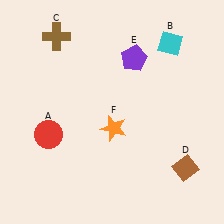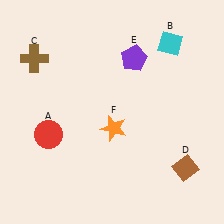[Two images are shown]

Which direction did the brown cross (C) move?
The brown cross (C) moved down.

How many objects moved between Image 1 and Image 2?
1 object moved between the two images.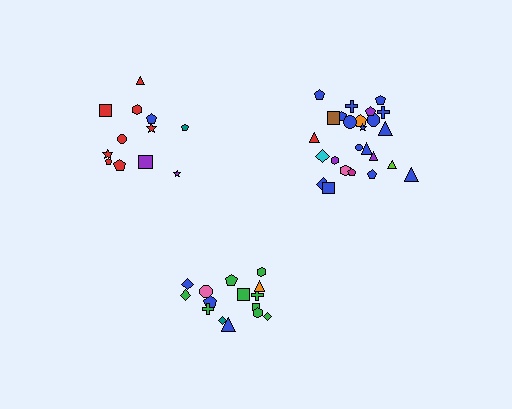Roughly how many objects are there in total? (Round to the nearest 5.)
Roughly 50 objects in total.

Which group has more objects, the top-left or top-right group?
The top-right group.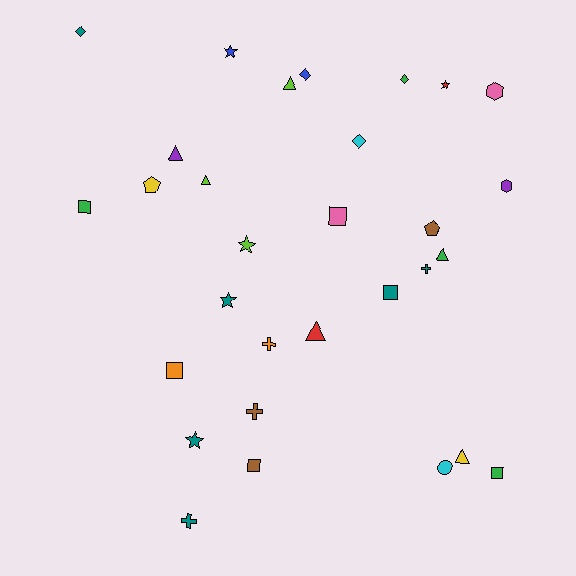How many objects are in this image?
There are 30 objects.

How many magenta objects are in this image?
There are no magenta objects.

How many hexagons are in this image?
There are 2 hexagons.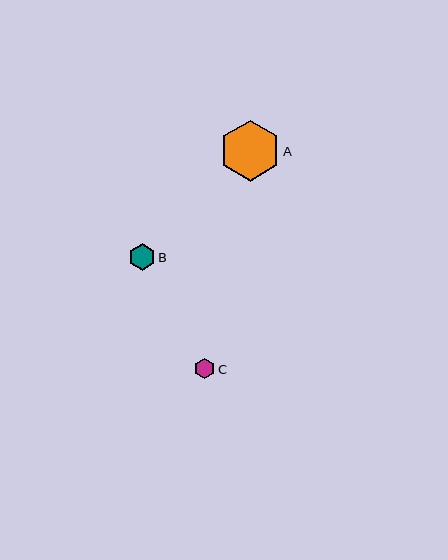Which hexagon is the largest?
Hexagon A is the largest with a size of approximately 60 pixels.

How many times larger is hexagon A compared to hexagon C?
Hexagon A is approximately 3.0 times the size of hexagon C.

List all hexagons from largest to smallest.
From largest to smallest: A, B, C.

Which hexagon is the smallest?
Hexagon C is the smallest with a size of approximately 20 pixels.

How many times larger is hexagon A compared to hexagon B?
Hexagon A is approximately 2.3 times the size of hexagon B.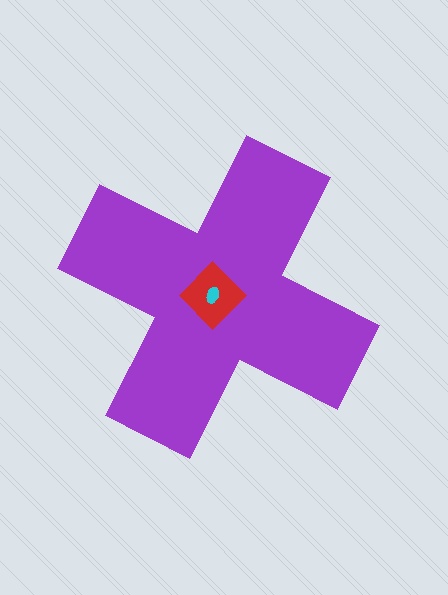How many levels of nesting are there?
3.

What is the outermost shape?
The purple cross.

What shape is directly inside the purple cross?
The red diamond.